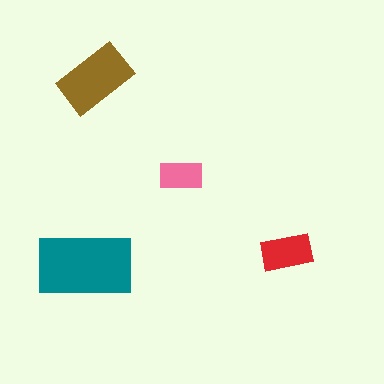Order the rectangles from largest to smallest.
the teal one, the brown one, the red one, the pink one.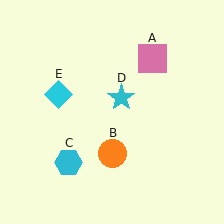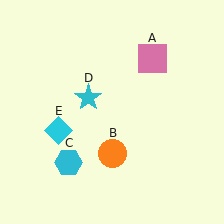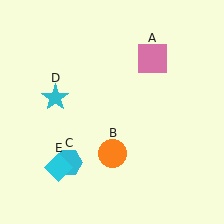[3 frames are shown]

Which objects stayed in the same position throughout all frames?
Pink square (object A) and orange circle (object B) and cyan hexagon (object C) remained stationary.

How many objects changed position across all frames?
2 objects changed position: cyan star (object D), cyan diamond (object E).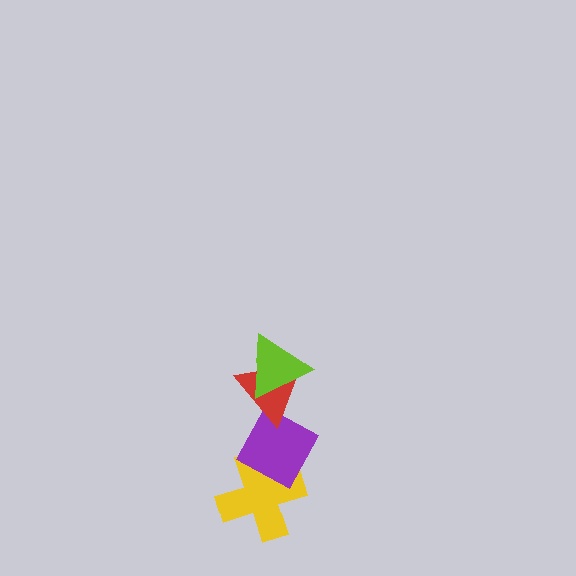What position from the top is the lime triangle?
The lime triangle is 1st from the top.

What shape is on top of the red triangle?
The lime triangle is on top of the red triangle.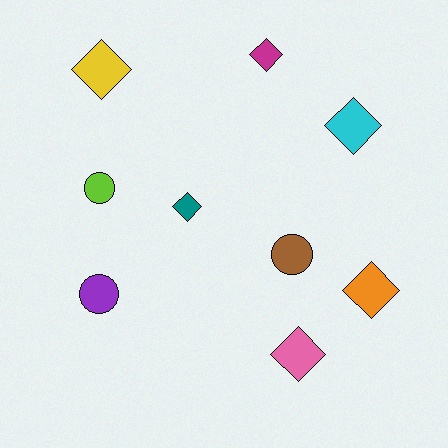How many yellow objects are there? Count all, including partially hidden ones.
There is 1 yellow object.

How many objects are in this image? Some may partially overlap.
There are 9 objects.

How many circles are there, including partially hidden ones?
There are 3 circles.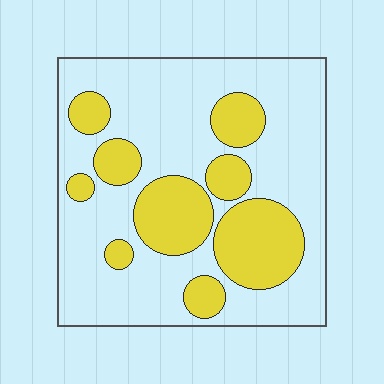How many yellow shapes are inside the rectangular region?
9.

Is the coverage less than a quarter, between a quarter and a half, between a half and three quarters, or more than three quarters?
Between a quarter and a half.